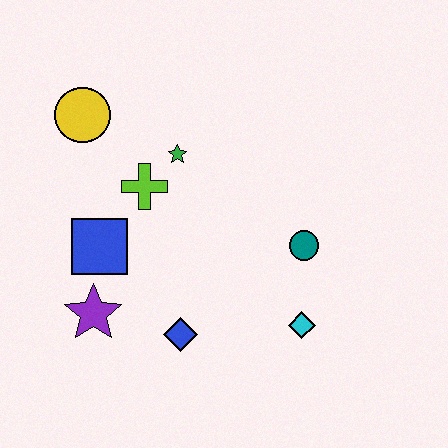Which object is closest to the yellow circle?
The lime cross is closest to the yellow circle.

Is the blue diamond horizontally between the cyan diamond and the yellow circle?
Yes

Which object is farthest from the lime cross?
The cyan diamond is farthest from the lime cross.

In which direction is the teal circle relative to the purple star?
The teal circle is to the right of the purple star.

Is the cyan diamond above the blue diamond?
Yes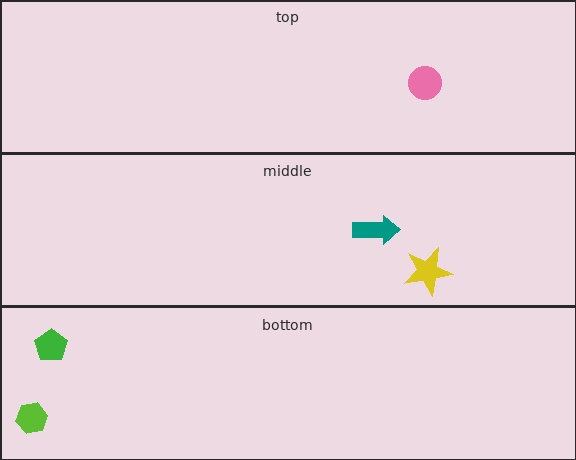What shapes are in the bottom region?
The lime hexagon, the green pentagon.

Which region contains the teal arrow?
The middle region.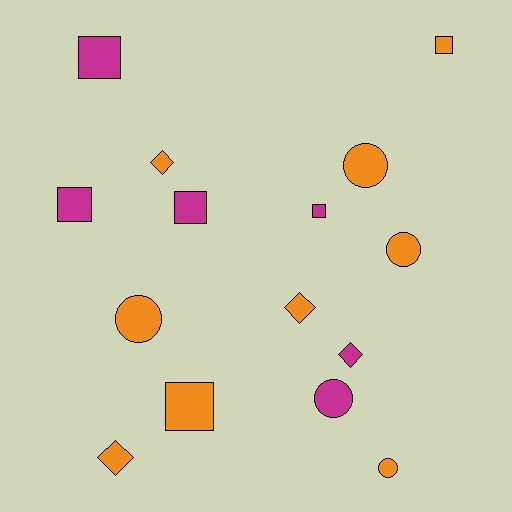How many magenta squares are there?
There are 4 magenta squares.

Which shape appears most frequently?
Square, with 6 objects.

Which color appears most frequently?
Orange, with 9 objects.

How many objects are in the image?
There are 15 objects.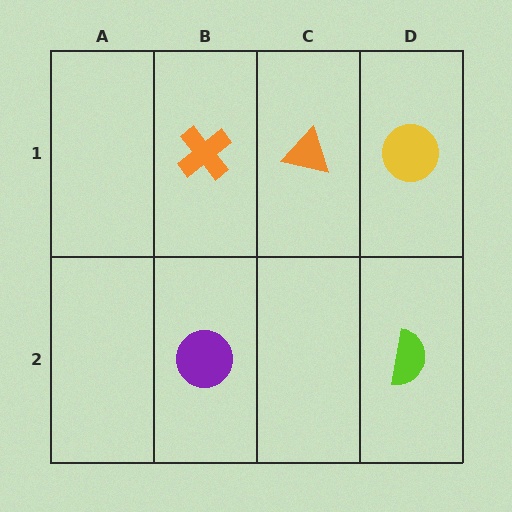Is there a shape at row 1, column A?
No, that cell is empty.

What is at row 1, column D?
A yellow circle.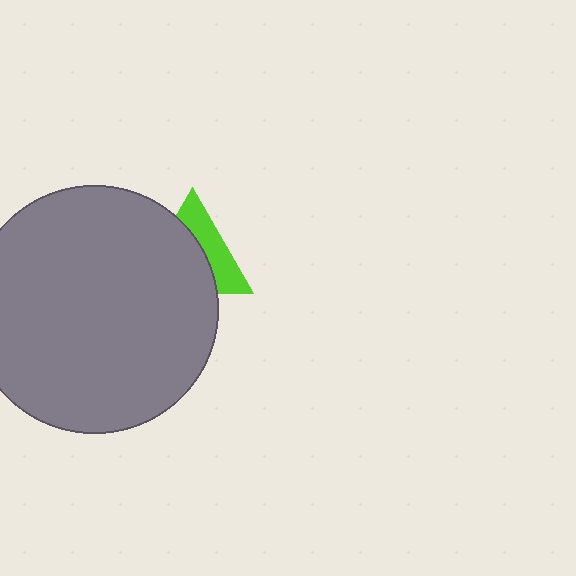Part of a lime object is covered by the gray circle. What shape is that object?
It is a triangle.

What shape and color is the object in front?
The object in front is a gray circle.